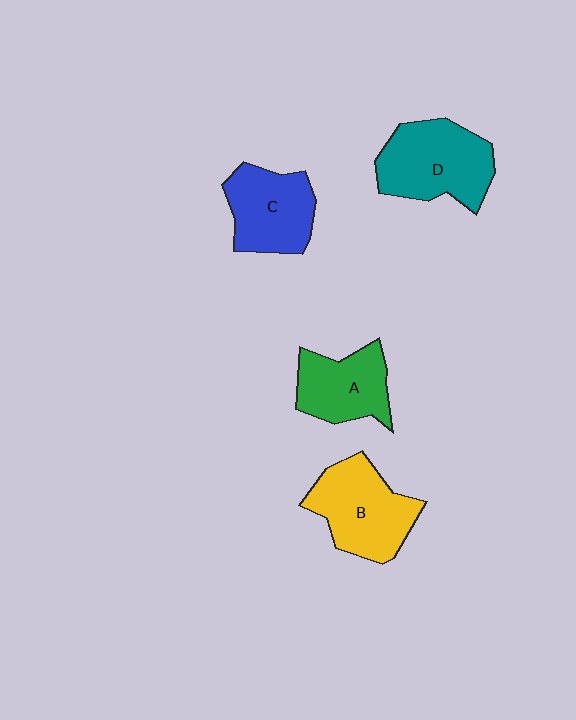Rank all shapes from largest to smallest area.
From largest to smallest: D (teal), B (yellow), C (blue), A (green).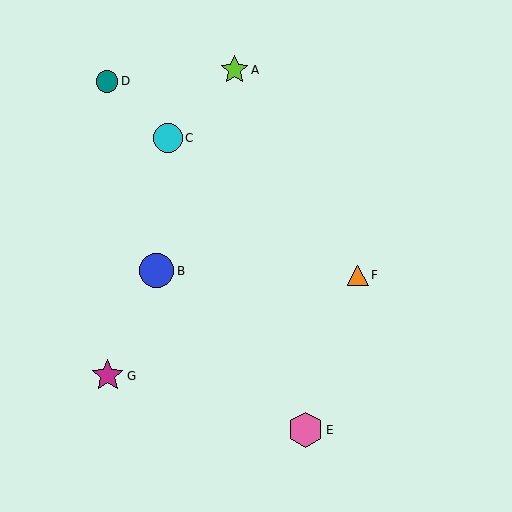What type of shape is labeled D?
Shape D is a teal circle.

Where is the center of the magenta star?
The center of the magenta star is at (108, 376).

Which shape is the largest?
The pink hexagon (labeled E) is the largest.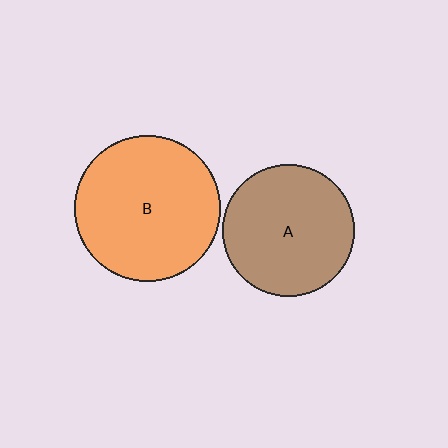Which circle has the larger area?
Circle B (orange).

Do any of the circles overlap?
No, none of the circles overlap.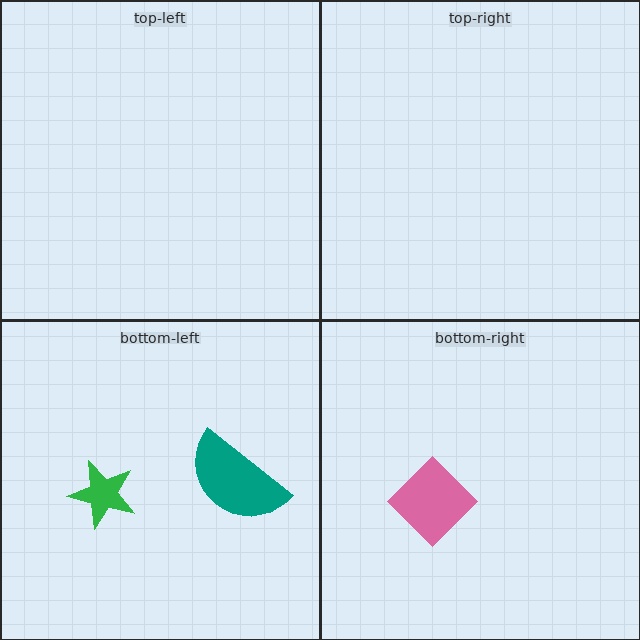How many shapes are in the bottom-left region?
2.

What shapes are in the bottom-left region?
The teal semicircle, the green star.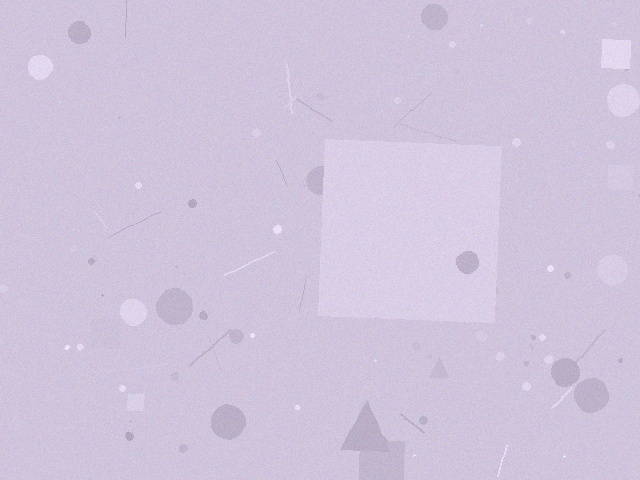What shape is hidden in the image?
A square is hidden in the image.